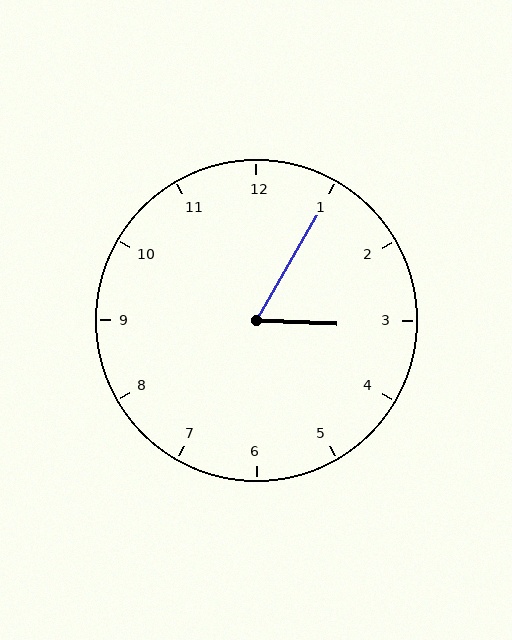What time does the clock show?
3:05.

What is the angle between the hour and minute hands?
Approximately 62 degrees.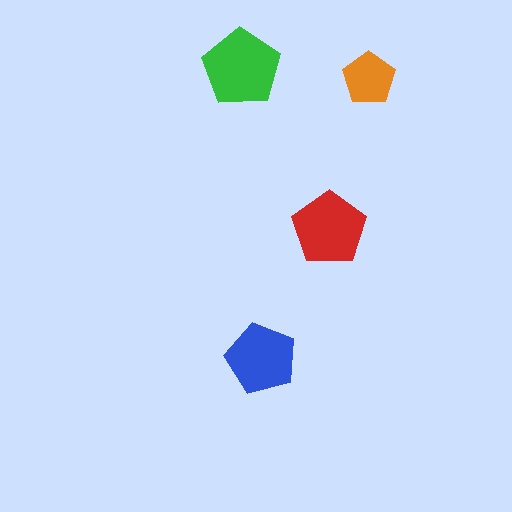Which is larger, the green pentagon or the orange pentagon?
The green one.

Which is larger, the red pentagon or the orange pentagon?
The red one.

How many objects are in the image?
There are 4 objects in the image.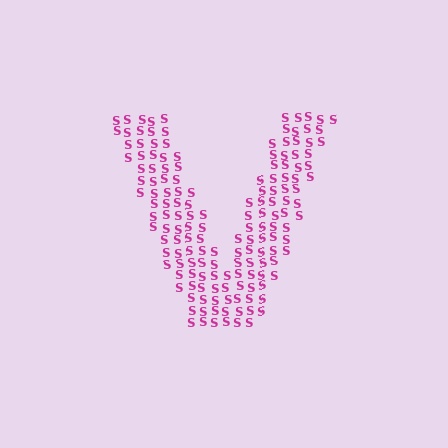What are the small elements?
The small elements are letter S's.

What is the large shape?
The large shape is the letter V.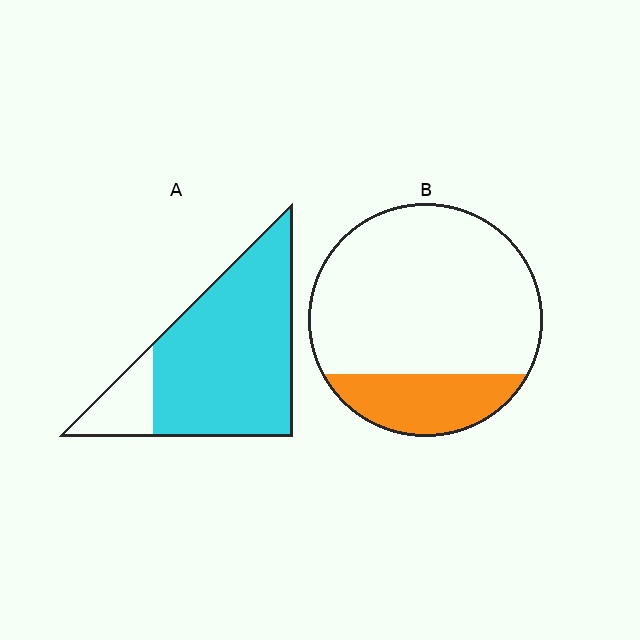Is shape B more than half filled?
No.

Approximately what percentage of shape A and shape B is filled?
A is approximately 85% and B is approximately 20%.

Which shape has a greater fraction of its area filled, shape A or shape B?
Shape A.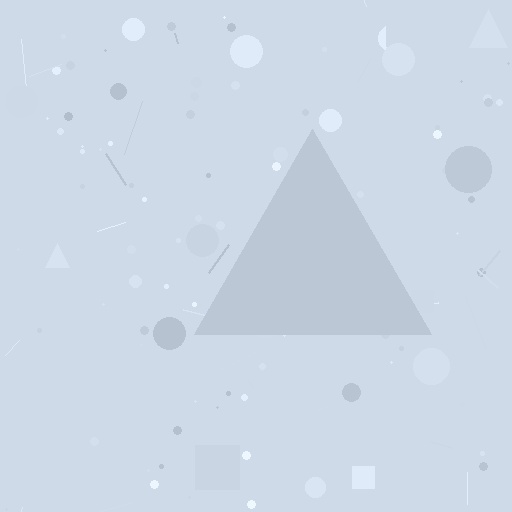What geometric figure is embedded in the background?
A triangle is embedded in the background.